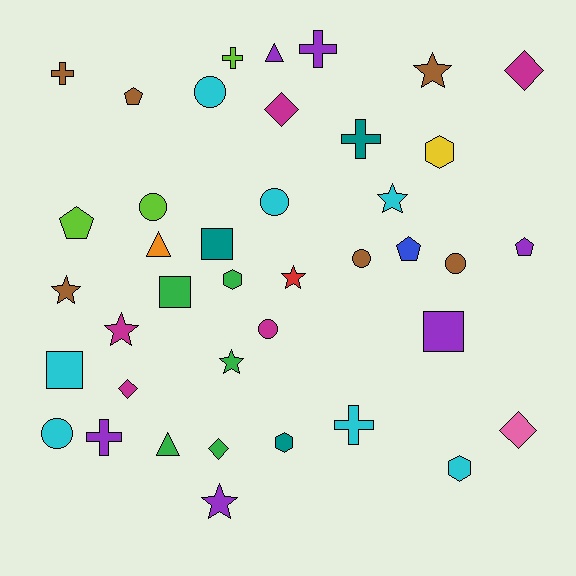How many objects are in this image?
There are 40 objects.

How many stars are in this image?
There are 7 stars.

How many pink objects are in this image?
There is 1 pink object.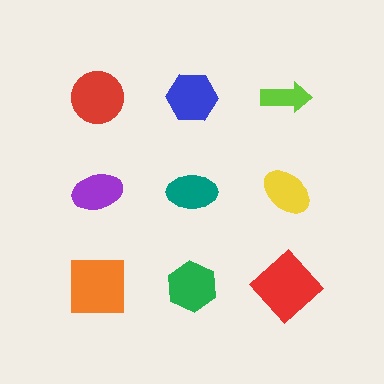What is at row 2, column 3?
A yellow ellipse.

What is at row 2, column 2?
A teal ellipse.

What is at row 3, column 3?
A red diamond.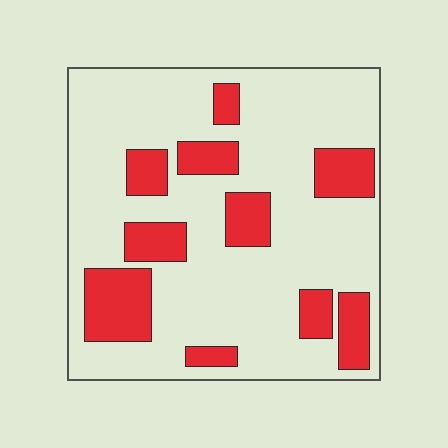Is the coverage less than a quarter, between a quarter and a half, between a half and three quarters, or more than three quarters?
Less than a quarter.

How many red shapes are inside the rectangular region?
10.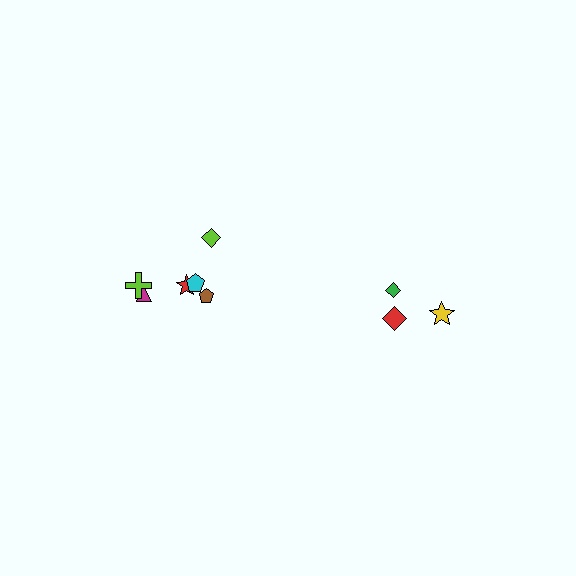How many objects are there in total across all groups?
There are 9 objects.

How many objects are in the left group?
There are 6 objects.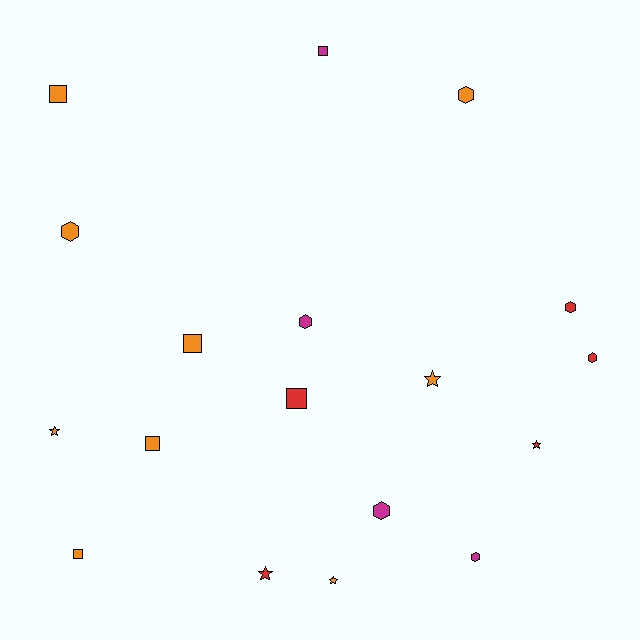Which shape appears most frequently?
Hexagon, with 7 objects.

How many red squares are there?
There is 1 red square.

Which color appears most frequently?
Orange, with 9 objects.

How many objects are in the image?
There are 18 objects.